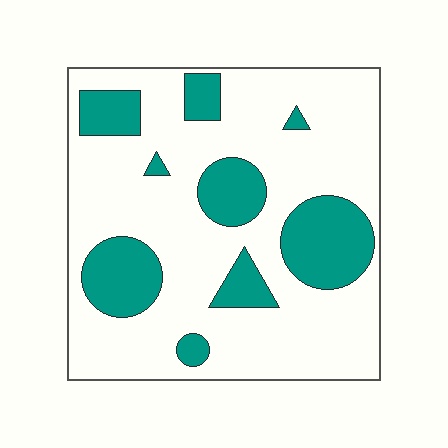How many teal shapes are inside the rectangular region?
9.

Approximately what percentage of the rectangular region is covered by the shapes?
Approximately 25%.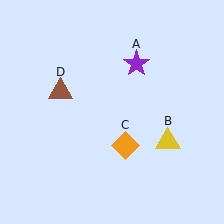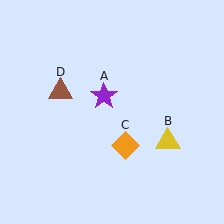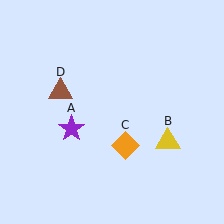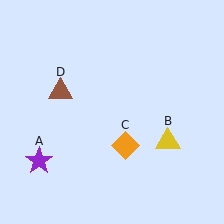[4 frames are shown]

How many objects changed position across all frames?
1 object changed position: purple star (object A).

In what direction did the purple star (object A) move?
The purple star (object A) moved down and to the left.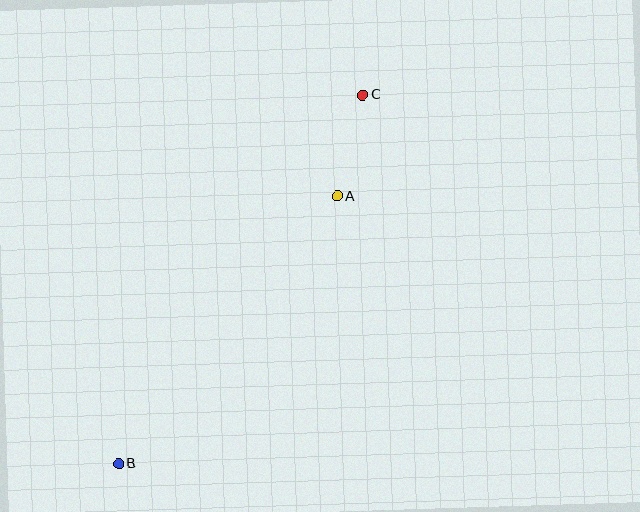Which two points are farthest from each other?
Points B and C are farthest from each other.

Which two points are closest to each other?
Points A and C are closest to each other.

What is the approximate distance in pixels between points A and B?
The distance between A and B is approximately 345 pixels.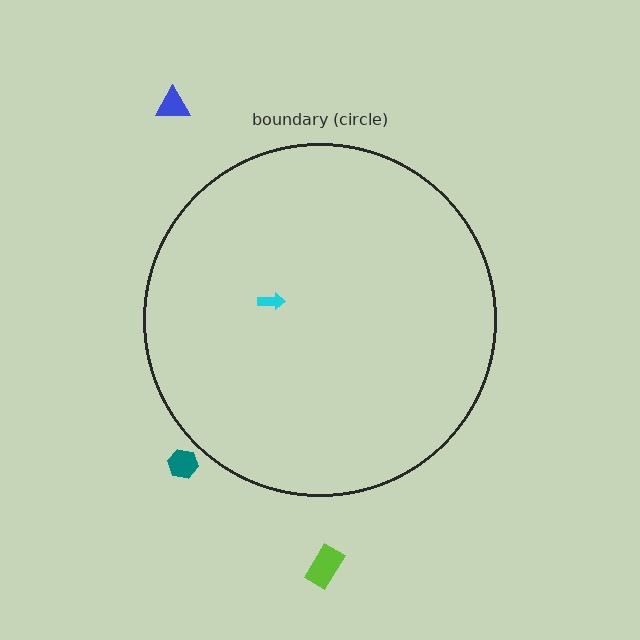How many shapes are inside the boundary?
1 inside, 3 outside.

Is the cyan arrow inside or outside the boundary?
Inside.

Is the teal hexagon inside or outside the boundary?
Outside.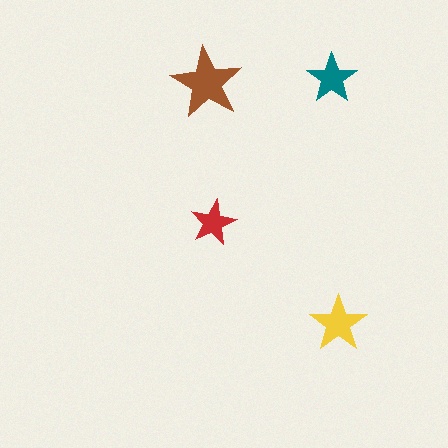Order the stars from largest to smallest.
the brown one, the yellow one, the teal one, the red one.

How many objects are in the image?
There are 4 objects in the image.